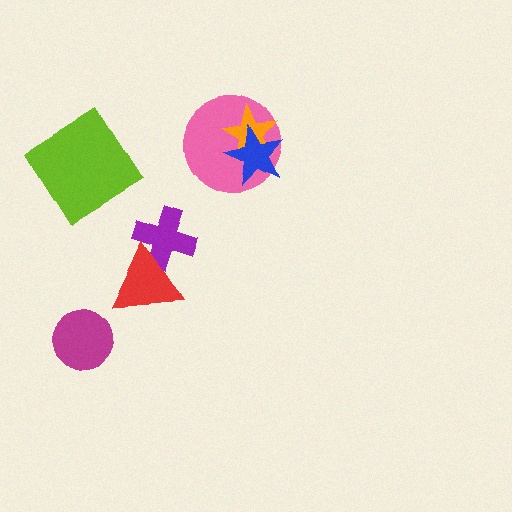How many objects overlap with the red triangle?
1 object overlaps with the red triangle.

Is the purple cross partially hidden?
Yes, it is partially covered by another shape.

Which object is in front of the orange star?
The blue star is in front of the orange star.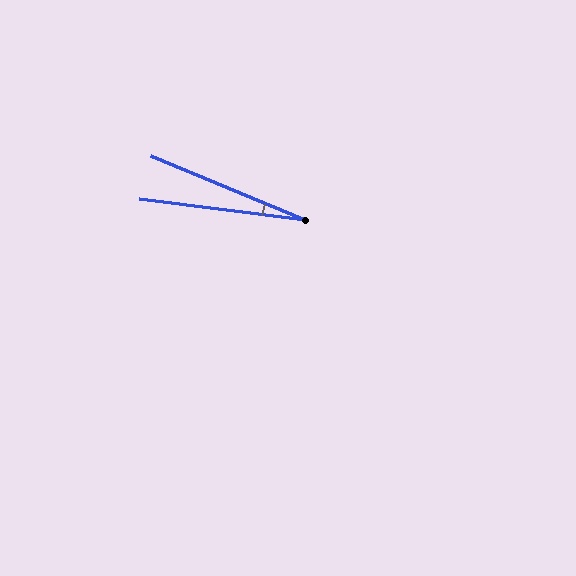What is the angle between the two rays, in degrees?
Approximately 15 degrees.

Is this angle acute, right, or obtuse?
It is acute.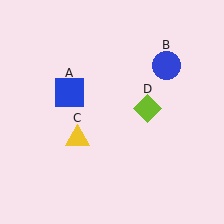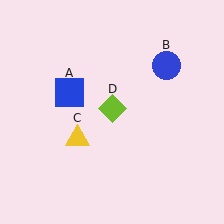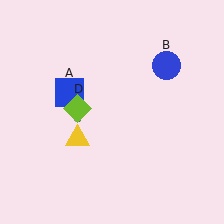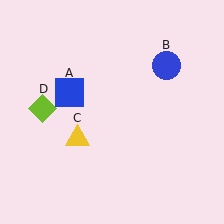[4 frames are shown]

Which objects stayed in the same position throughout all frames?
Blue square (object A) and blue circle (object B) and yellow triangle (object C) remained stationary.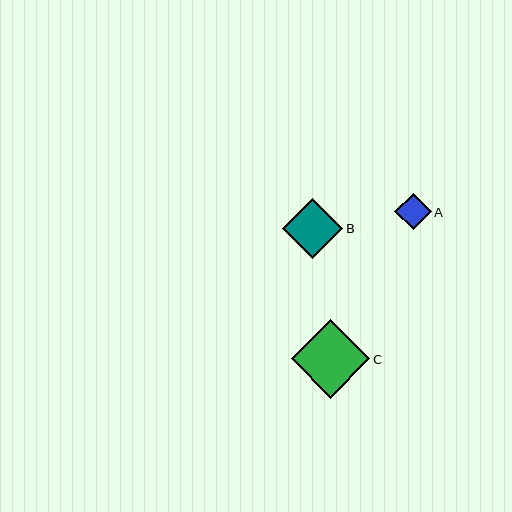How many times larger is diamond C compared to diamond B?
Diamond C is approximately 1.3 times the size of diamond B.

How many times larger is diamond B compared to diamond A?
Diamond B is approximately 1.6 times the size of diamond A.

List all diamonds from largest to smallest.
From largest to smallest: C, B, A.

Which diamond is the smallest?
Diamond A is the smallest with a size of approximately 37 pixels.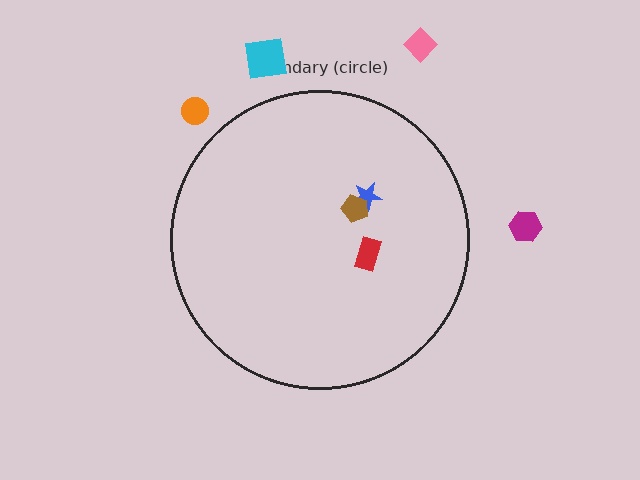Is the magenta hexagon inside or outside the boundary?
Outside.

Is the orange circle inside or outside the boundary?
Outside.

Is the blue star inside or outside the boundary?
Inside.